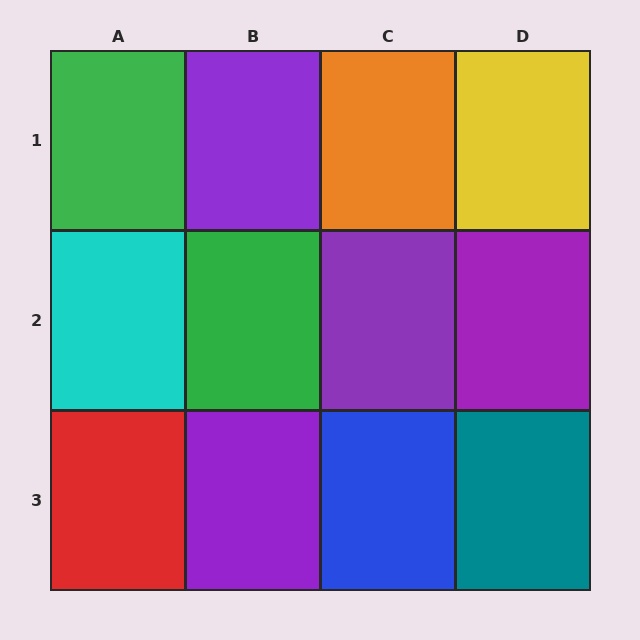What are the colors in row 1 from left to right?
Green, purple, orange, yellow.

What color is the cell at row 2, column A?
Cyan.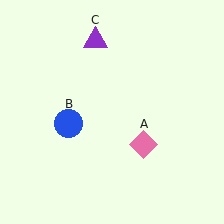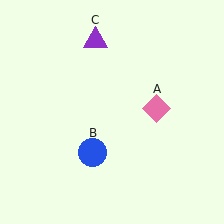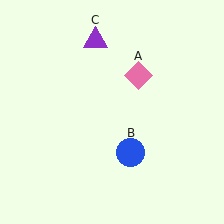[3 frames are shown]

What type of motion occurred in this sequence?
The pink diamond (object A), blue circle (object B) rotated counterclockwise around the center of the scene.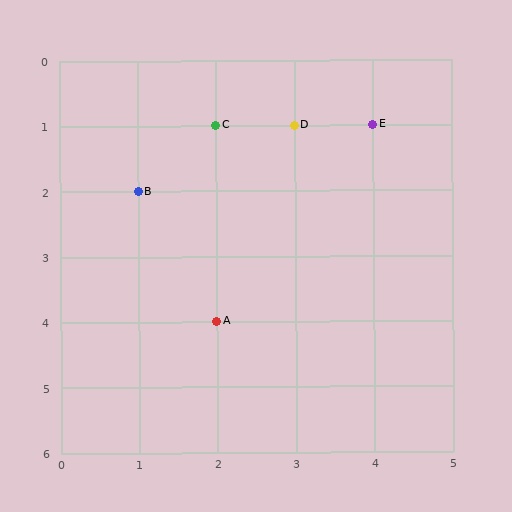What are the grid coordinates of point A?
Point A is at grid coordinates (2, 4).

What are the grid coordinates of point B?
Point B is at grid coordinates (1, 2).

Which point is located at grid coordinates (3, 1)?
Point D is at (3, 1).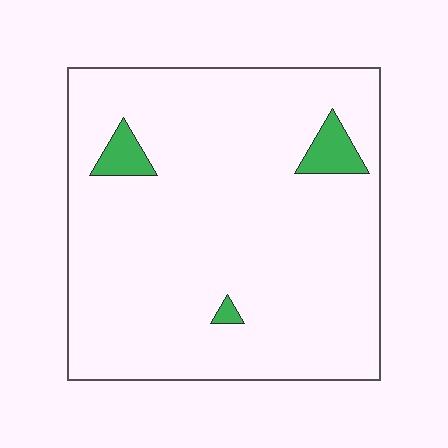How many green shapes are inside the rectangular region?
3.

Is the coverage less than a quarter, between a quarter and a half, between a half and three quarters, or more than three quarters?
Less than a quarter.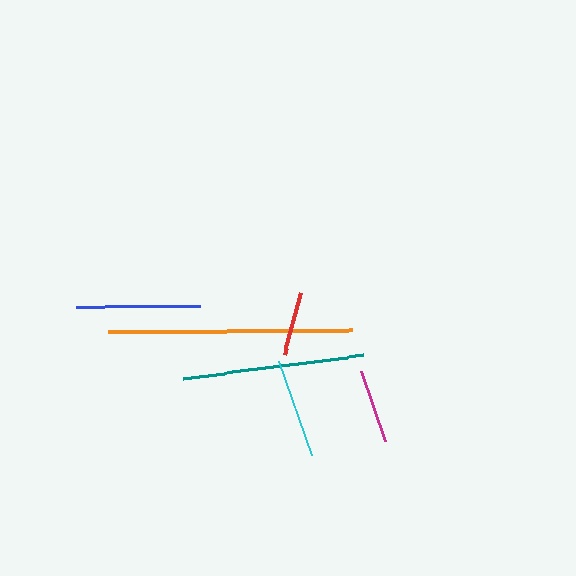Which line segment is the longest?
The orange line is the longest at approximately 244 pixels.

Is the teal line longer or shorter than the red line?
The teal line is longer than the red line.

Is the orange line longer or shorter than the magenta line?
The orange line is longer than the magenta line.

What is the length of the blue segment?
The blue segment is approximately 124 pixels long.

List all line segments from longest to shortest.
From longest to shortest: orange, teal, blue, cyan, magenta, red.